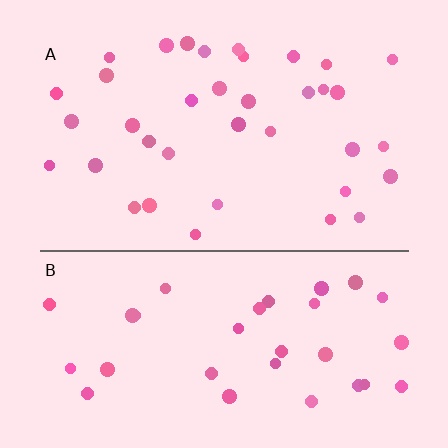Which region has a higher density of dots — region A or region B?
A (the top).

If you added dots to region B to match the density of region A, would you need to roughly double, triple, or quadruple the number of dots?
Approximately double.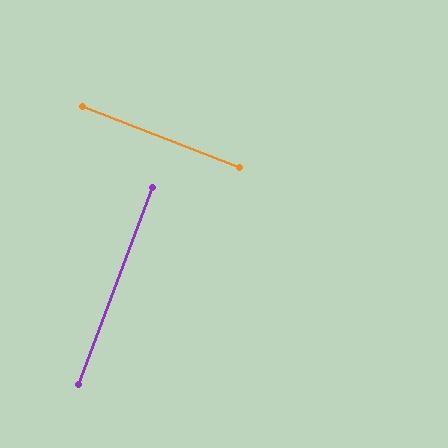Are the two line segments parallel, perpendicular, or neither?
Perpendicular — they meet at approximately 89°.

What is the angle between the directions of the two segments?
Approximately 89 degrees.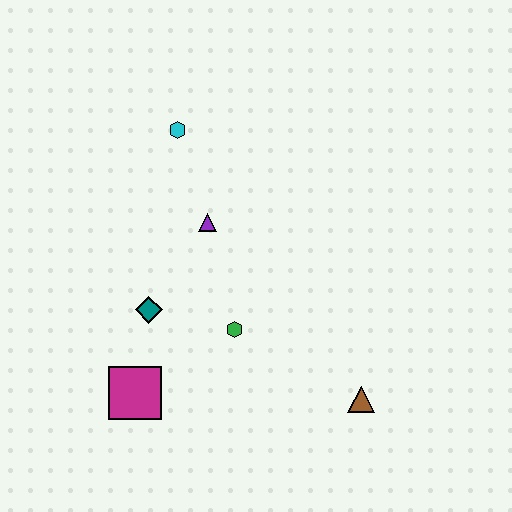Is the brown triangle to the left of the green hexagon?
No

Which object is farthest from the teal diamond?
The brown triangle is farthest from the teal diamond.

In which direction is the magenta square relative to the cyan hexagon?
The magenta square is below the cyan hexagon.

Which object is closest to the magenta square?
The teal diamond is closest to the magenta square.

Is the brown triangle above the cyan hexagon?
No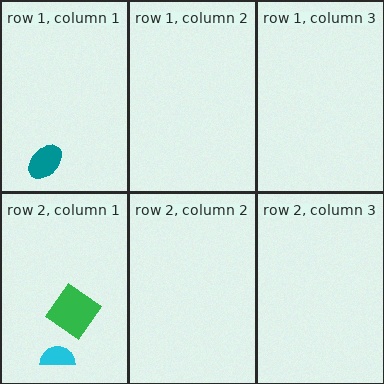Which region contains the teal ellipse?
The row 1, column 1 region.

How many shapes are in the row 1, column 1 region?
1.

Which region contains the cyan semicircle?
The row 2, column 1 region.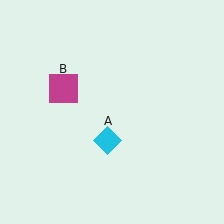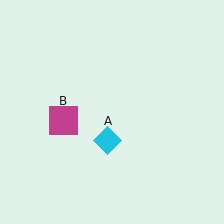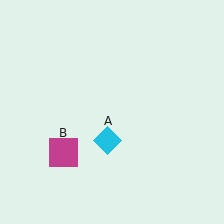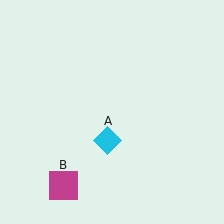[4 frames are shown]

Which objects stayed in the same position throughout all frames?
Cyan diamond (object A) remained stationary.